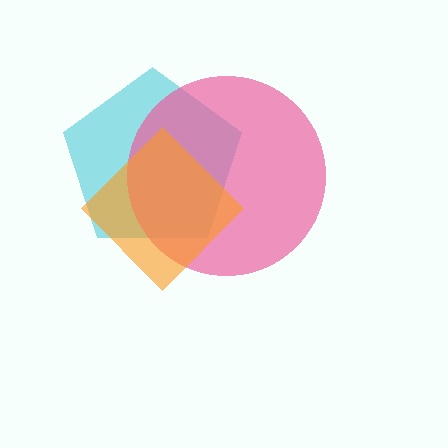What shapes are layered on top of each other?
The layered shapes are: a cyan pentagon, a pink circle, an orange diamond.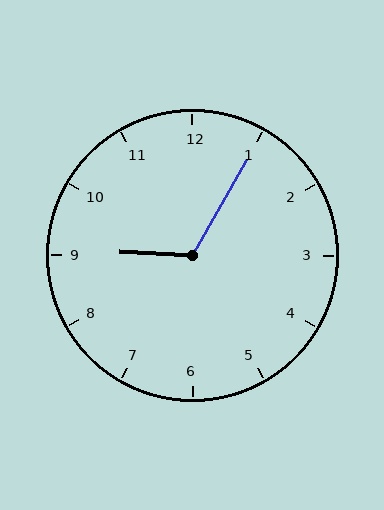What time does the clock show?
9:05.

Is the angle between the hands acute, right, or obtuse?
It is obtuse.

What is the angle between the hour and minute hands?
Approximately 118 degrees.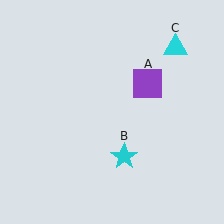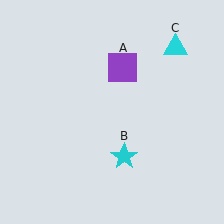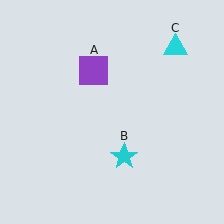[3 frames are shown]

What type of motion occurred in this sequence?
The purple square (object A) rotated counterclockwise around the center of the scene.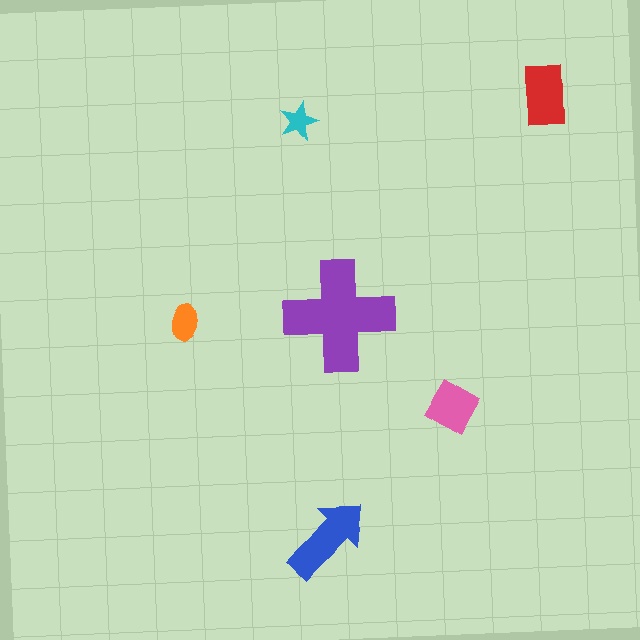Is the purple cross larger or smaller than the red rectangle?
Larger.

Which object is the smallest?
The cyan star.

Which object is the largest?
The purple cross.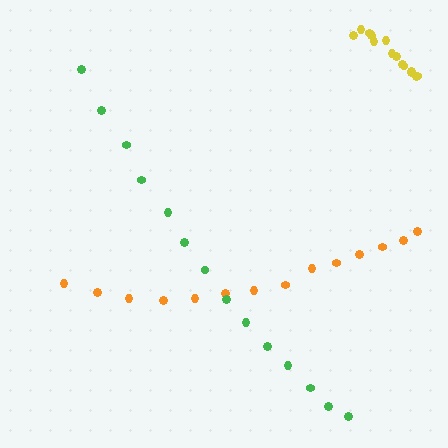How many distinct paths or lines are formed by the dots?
There are 3 distinct paths.